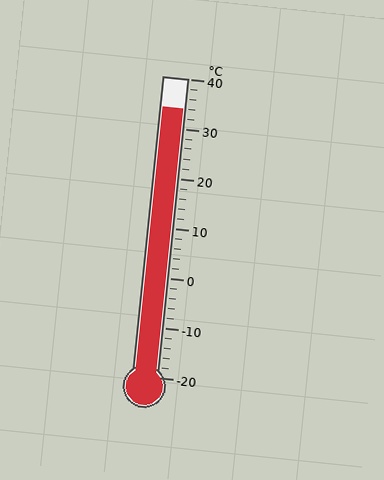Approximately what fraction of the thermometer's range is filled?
The thermometer is filled to approximately 90% of its range.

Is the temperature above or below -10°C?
The temperature is above -10°C.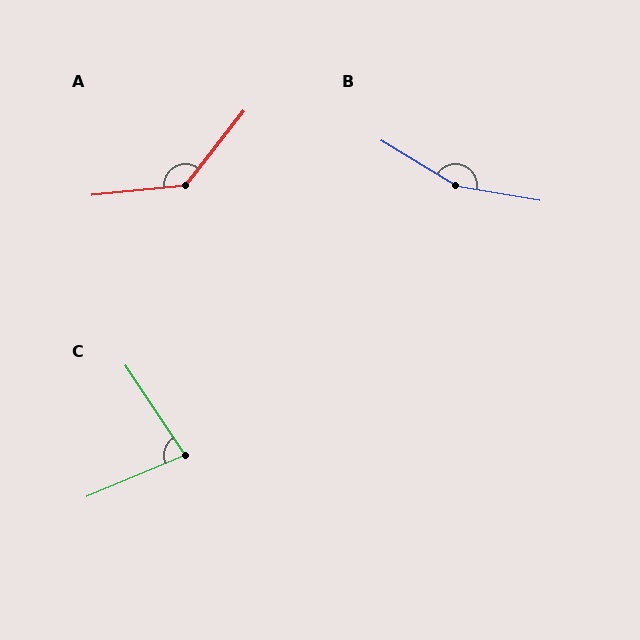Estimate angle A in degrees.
Approximately 134 degrees.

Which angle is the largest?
B, at approximately 159 degrees.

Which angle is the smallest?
C, at approximately 79 degrees.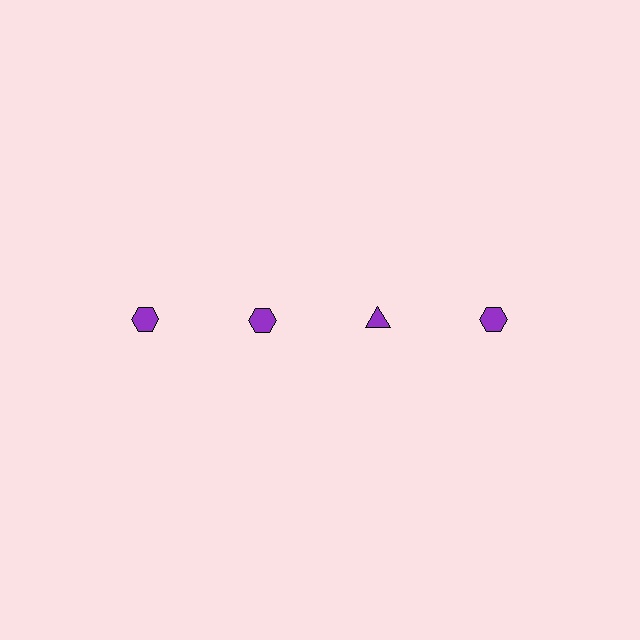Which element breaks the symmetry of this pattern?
The purple triangle in the top row, center column breaks the symmetry. All other shapes are purple hexagons.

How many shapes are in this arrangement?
There are 4 shapes arranged in a grid pattern.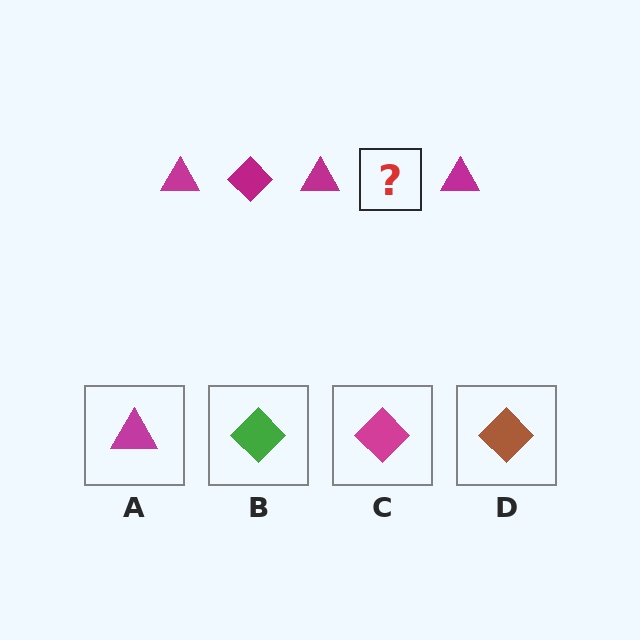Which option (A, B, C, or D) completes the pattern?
C.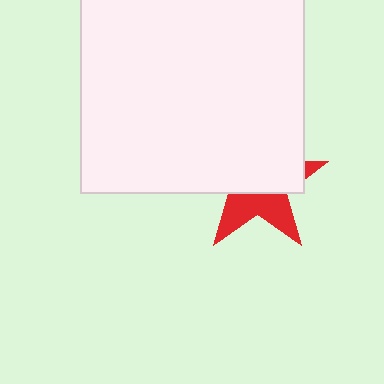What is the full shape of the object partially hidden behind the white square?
The partially hidden object is a red star.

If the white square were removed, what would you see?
You would see the complete red star.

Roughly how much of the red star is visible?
A small part of it is visible (roughly 40%).